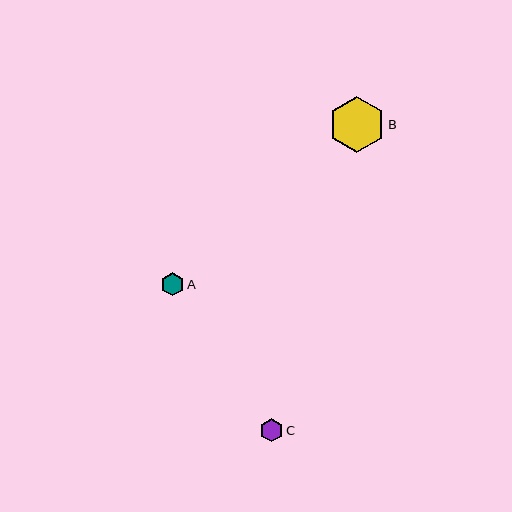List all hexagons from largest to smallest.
From largest to smallest: B, C, A.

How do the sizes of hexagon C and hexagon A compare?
Hexagon C and hexagon A are approximately the same size.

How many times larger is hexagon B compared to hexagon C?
Hexagon B is approximately 2.4 times the size of hexagon C.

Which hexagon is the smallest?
Hexagon A is the smallest with a size of approximately 23 pixels.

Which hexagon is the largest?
Hexagon B is the largest with a size of approximately 57 pixels.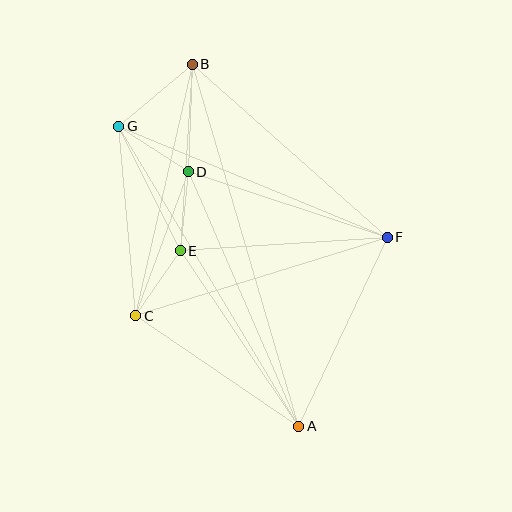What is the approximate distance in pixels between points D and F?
The distance between D and F is approximately 210 pixels.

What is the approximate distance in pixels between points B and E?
The distance between B and E is approximately 187 pixels.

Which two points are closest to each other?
Points C and E are closest to each other.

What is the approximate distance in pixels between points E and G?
The distance between E and G is approximately 139 pixels.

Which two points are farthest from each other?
Points A and B are farthest from each other.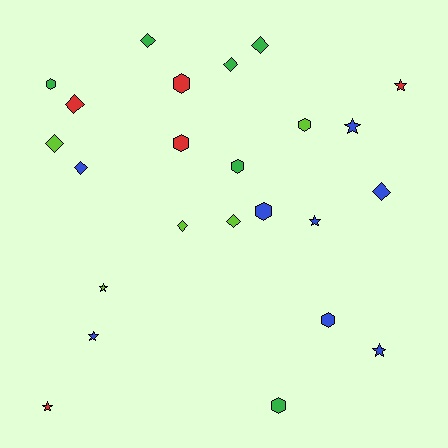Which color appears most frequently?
Blue, with 8 objects.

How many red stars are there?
There are 2 red stars.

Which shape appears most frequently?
Diamond, with 9 objects.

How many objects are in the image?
There are 24 objects.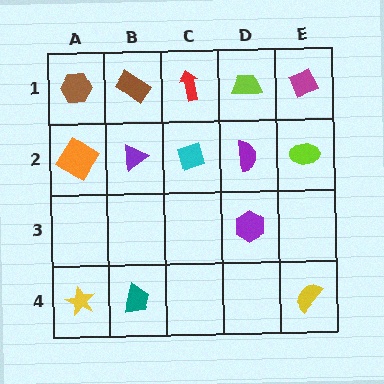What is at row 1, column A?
A brown hexagon.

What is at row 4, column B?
A teal trapezoid.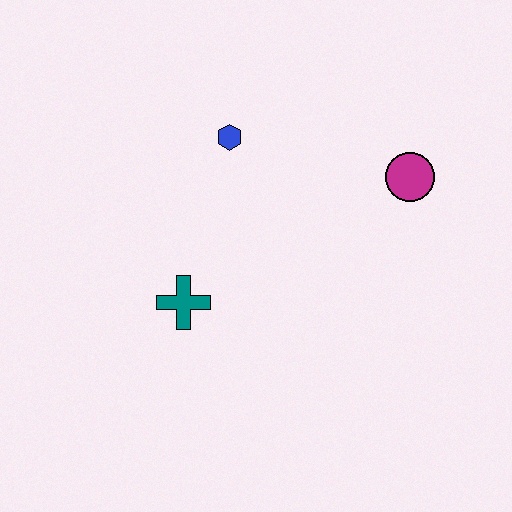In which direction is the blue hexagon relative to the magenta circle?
The blue hexagon is to the left of the magenta circle.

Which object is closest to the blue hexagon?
The teal cross is closest to the blue hexagon.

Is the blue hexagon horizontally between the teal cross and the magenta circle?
Yes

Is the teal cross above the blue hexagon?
No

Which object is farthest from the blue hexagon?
The magenta circle is farthest from the blue hexagon.